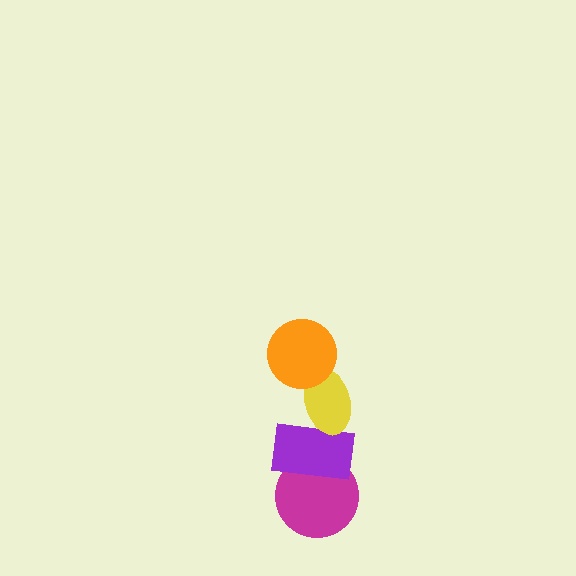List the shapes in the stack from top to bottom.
From top to bottom: the orange circle, the yellow ellipse, the purple rectangle, the magenta circle.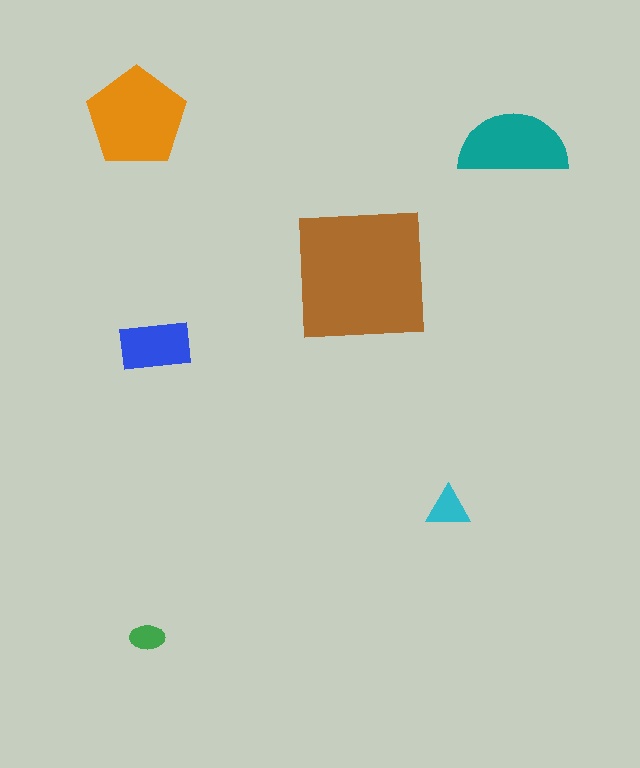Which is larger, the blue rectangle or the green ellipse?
The blue rectangle.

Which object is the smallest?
The green ellipse.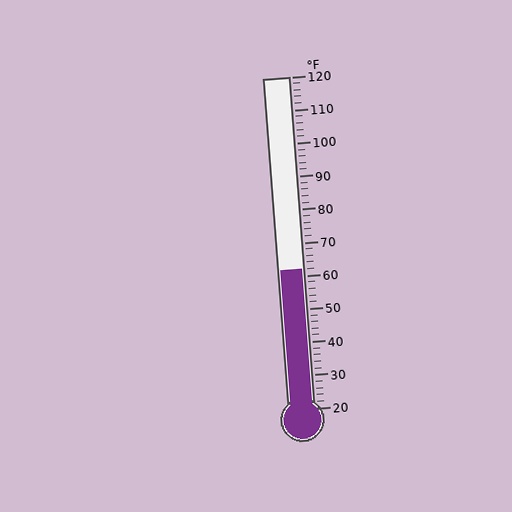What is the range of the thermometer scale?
The thermometer scale ranges from 20°F to 120°F.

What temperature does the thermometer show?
The thermometer shows approximately 62°F.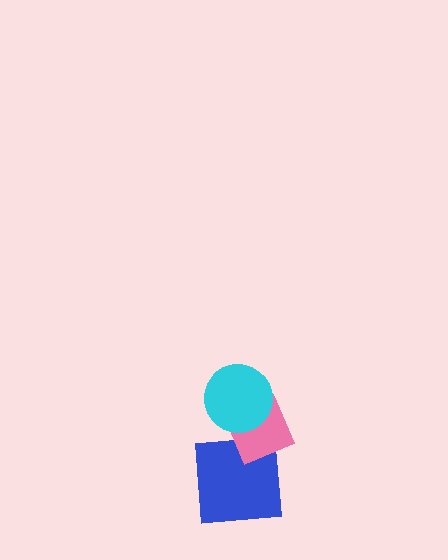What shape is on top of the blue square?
The pink diamond is on top of the blue square.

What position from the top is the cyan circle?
The cyan circle is 1st from the top.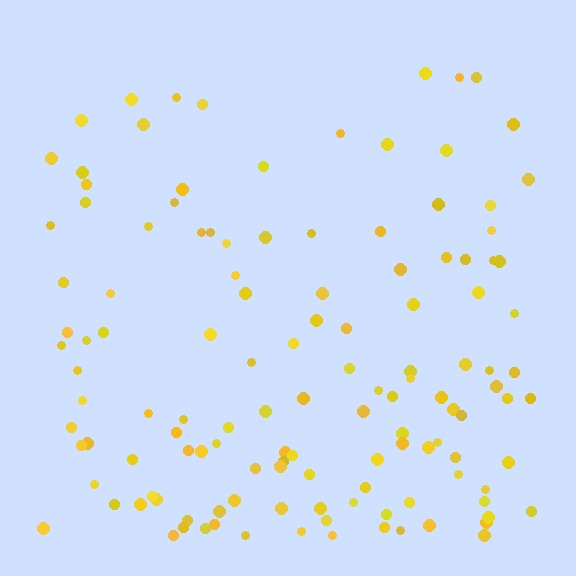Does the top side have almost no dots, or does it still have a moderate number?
Still a moderate number, just noticeably fewer than the bottom.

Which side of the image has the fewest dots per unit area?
The top.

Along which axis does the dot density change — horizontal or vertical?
Vertical.